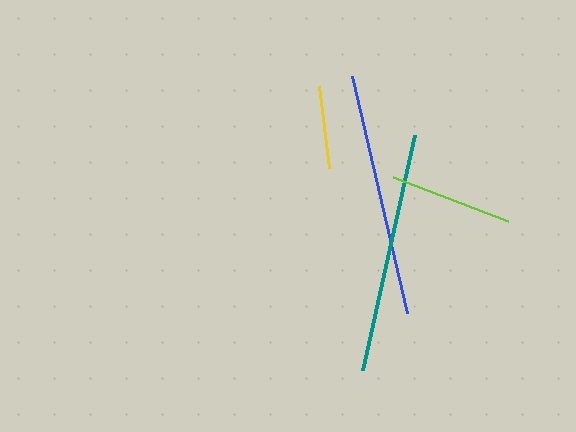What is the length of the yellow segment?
The yellow segment is approximately 83 pixels long.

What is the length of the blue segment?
The blue segment is approximately 243 pixels long.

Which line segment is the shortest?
The yellow line is the shortest at approximately 83 pixels.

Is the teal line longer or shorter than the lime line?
The teal line is longer than the lime line.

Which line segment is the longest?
The blue line is the longest at approximately 243 pixels.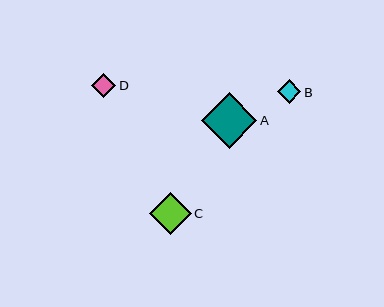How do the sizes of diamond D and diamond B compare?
Diamond D and diamond B are approximately the same size.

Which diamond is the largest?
Diamond A is the largest with a size of approximately 56 pixels.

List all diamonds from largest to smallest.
From largest to smallest: A, C, D, B.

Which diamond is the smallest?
Diamond B is the smallest with a size of approximately 24 pixels.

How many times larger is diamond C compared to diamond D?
Diamond C is approximately 1.7 times the size of diamond D.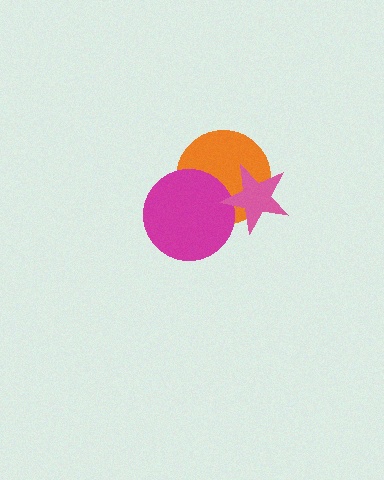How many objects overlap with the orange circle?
2 objects overlap with the orange circle.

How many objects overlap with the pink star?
2 objects overlap with the pink star.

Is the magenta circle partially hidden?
Yes, it is partially covered by another shape.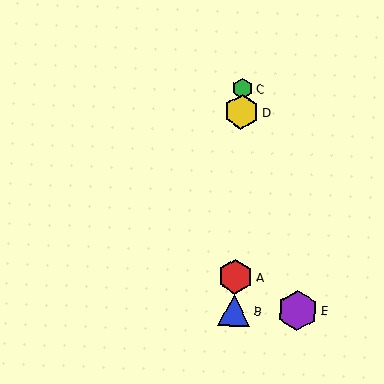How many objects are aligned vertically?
4 objects (A, B, C, D) are aligned vertically.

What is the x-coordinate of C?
Object C is at x≈243.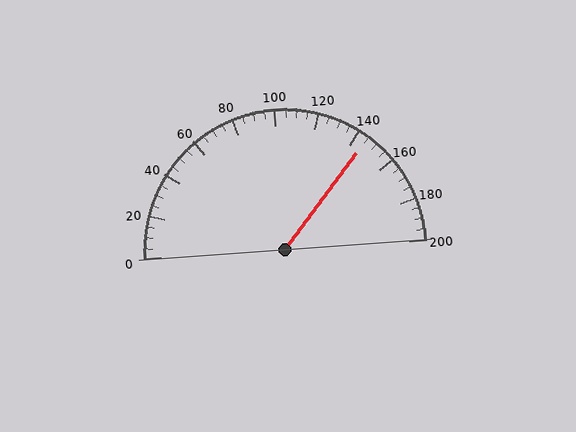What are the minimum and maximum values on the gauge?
The gauge ranges from 0 to 200.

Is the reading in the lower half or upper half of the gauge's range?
The reading is in the upper half of the range (0 to 200).